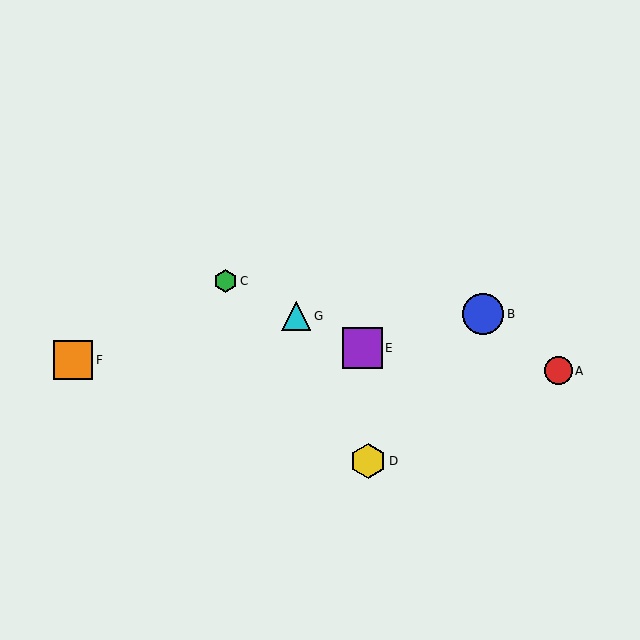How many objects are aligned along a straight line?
3 objects (C, E, G) are aligned along a straight line.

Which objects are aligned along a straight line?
Objects C, E, G are aligned along a straight line.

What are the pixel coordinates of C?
Object C is at (226, 281).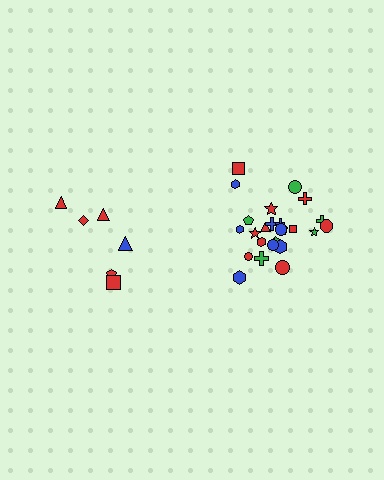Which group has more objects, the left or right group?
The right group.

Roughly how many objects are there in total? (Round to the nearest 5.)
Roughly 30 objects in total.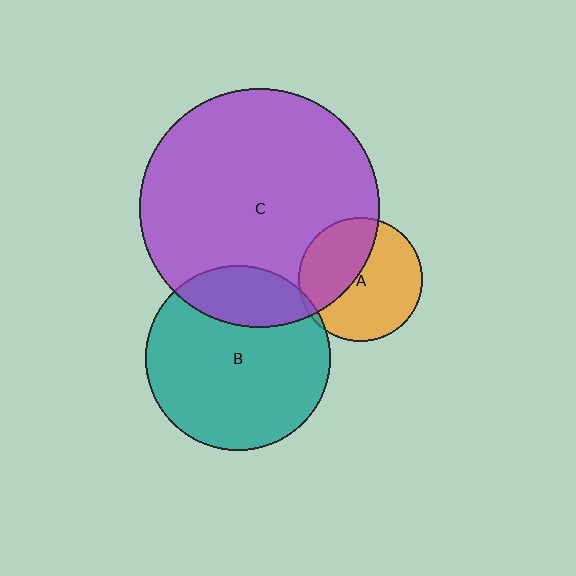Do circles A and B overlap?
Yes.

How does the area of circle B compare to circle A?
Approximately 2.2 times.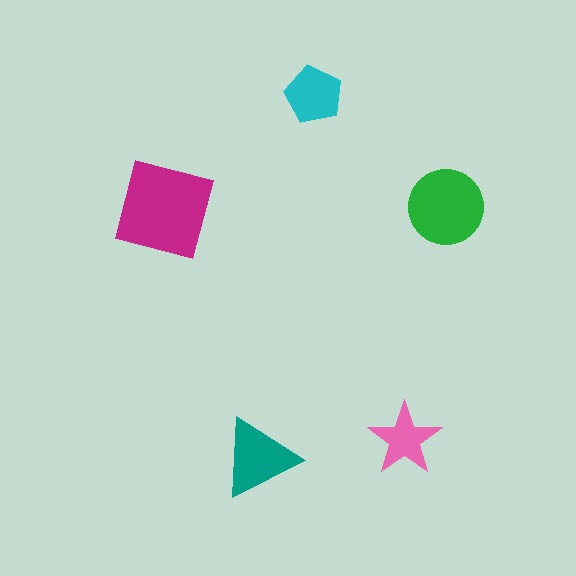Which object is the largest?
The magenta square.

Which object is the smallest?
The pink star.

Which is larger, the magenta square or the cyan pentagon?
The magenta square.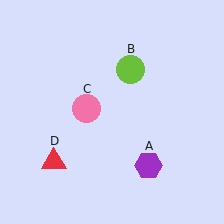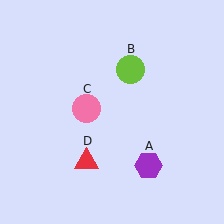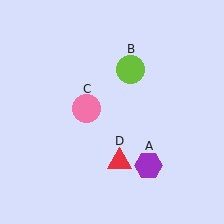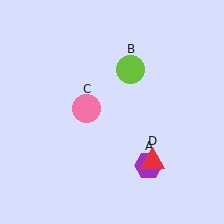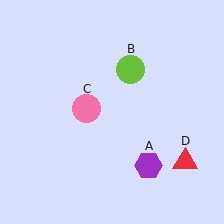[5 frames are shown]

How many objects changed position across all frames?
1 object changed position: red triangle (object D).